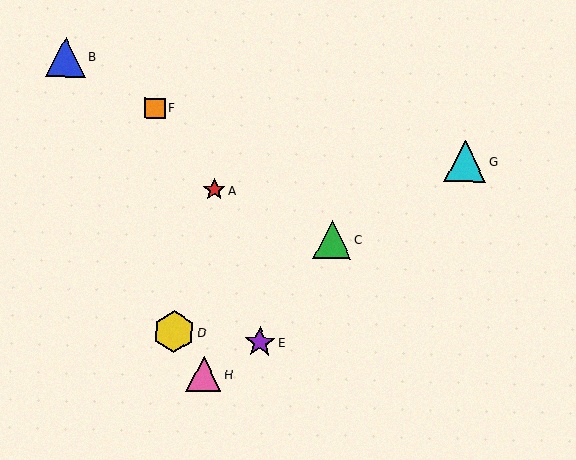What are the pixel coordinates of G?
Object G is at (465, 161).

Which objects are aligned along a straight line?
Objects C, D, G are aligned along a straight line.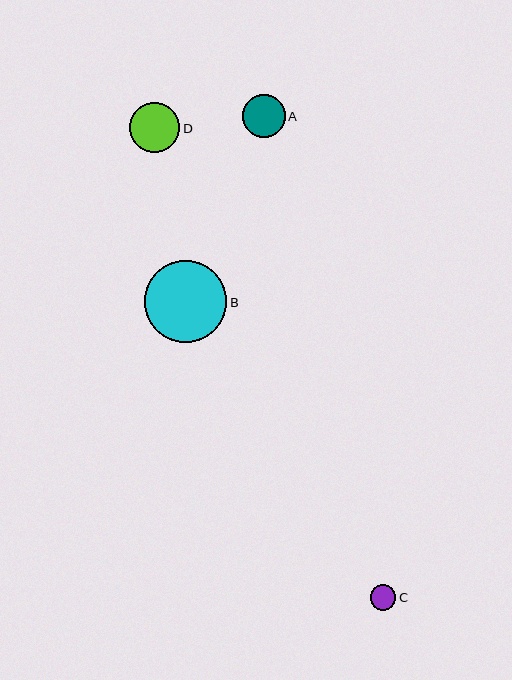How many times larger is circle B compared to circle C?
Circle B is approximately 3.2 times the size of circle C.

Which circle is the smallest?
Circle C is the smallest with a size of approximately 26 pixels.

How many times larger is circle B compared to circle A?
Circle B is approximately 1.9 times the size of circle A.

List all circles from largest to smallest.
From largest to smallest: B, D, A, C.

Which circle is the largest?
Circle B is the largest with a size of approximately 82 pixels.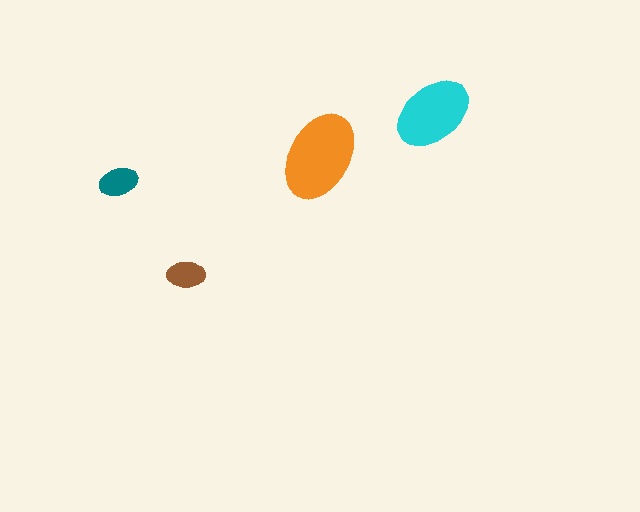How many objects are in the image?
There are 4 objects in the image.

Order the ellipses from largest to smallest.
the orange one, the cyan one, the teal one, the brown one.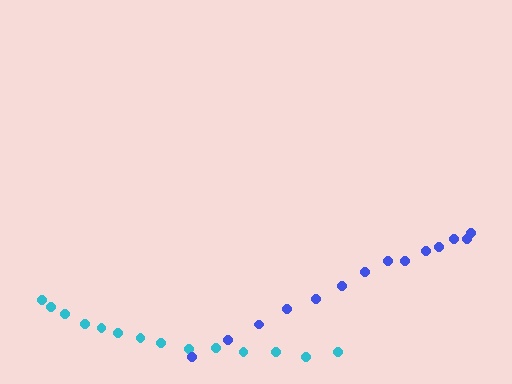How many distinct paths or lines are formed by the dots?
There are 2 distinct paths.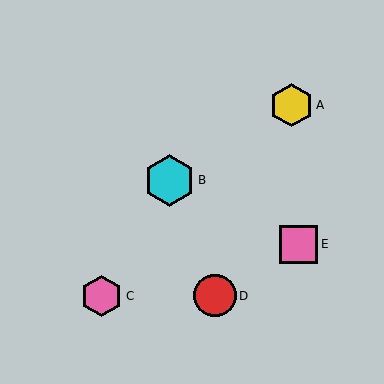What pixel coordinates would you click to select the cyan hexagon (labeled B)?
Click at (170, 180) to select the cyan hexagon B.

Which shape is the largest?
The cyan hexagon (labeled B) is the largest.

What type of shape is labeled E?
Shape E is a pink square.